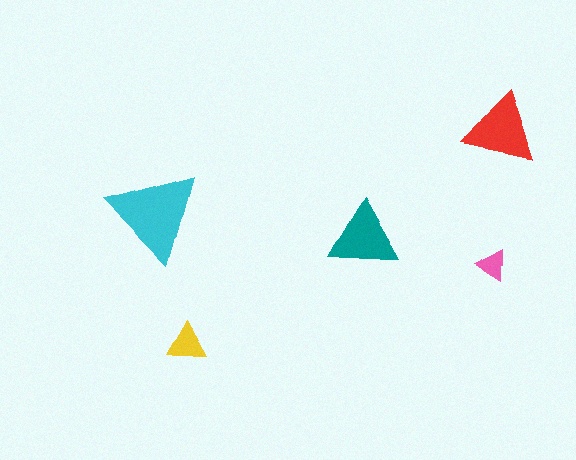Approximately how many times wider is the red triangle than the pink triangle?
About 2.5 times wider.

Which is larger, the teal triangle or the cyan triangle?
The cyan one.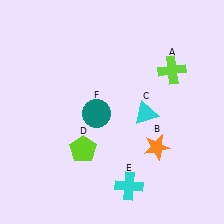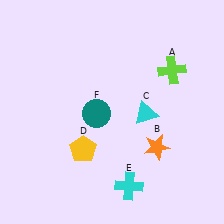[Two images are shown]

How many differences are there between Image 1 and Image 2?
There is 1 difference between the two images.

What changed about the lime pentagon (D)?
In Image 1, D is lime. In Image 2, it changed to yellow.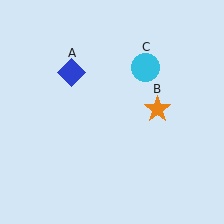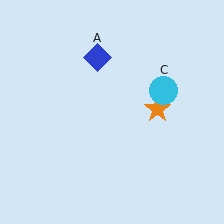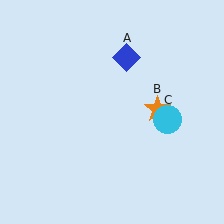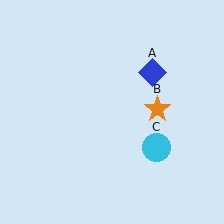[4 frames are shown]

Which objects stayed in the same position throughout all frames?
Orange star (object B) remained stationary.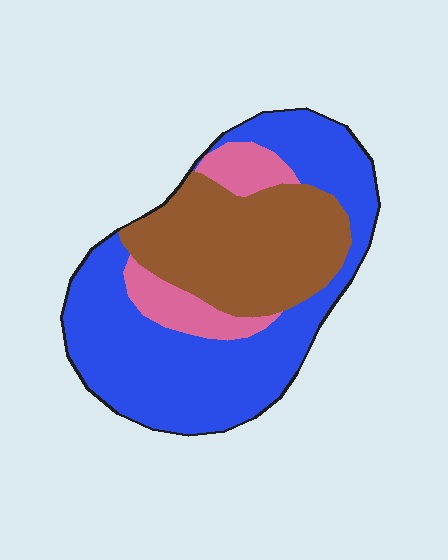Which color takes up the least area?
Pink, at roughly 15%.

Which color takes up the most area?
Blue, at roughly 55%.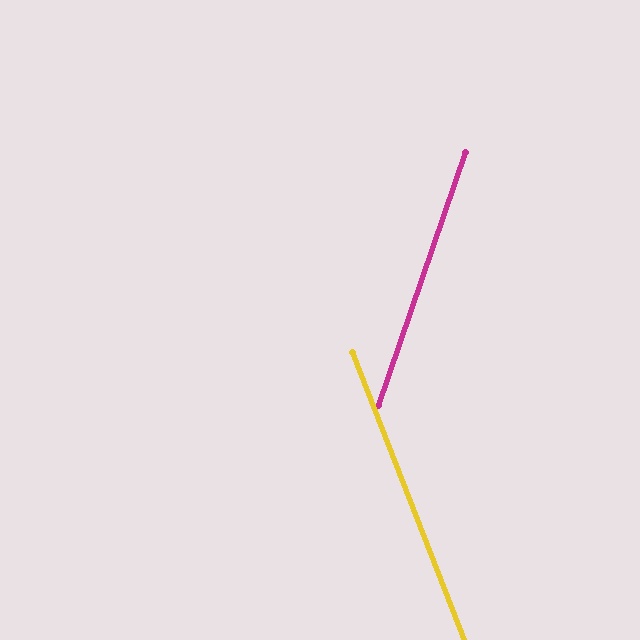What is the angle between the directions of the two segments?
Approximately 40 degrees.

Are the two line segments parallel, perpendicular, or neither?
Neither parallel nor perpendicular — they differ by about 40°.